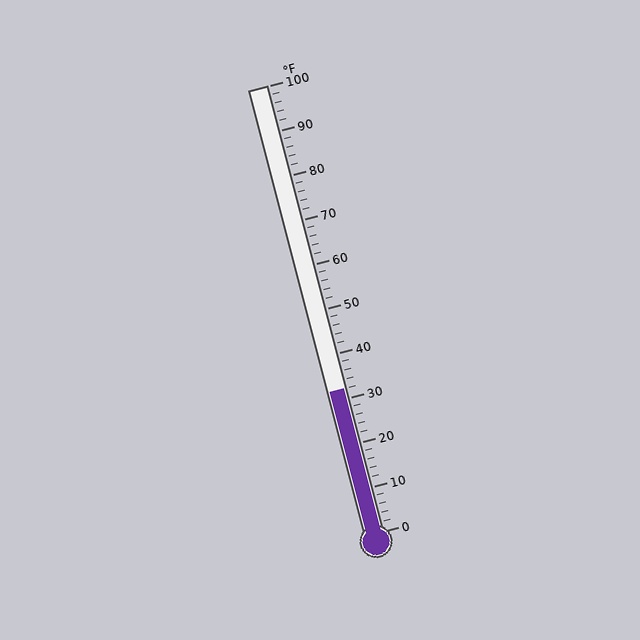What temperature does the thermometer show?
The thermometer shows approximately 32°F.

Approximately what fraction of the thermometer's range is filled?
The thermometer is filled to approximately 30% of its range.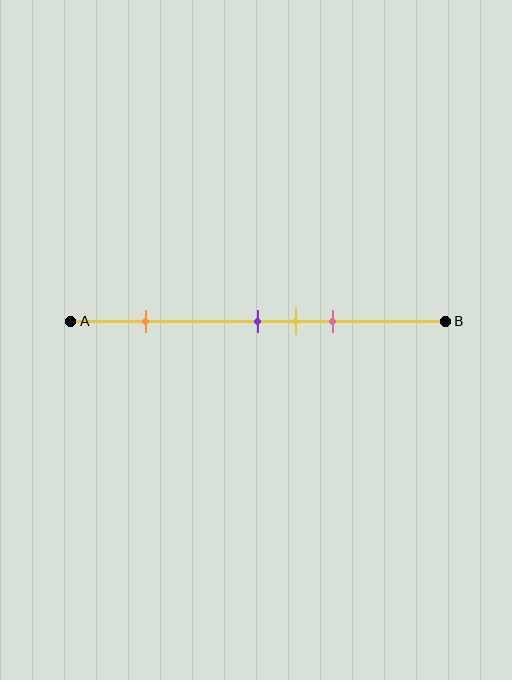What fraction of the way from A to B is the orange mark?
The orange mark is approximately 20% (0.2) of the way from A to B.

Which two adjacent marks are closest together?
The purple and yellow marks are the closest adjacent pair.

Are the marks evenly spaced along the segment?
No, the marks are not evenly spaced.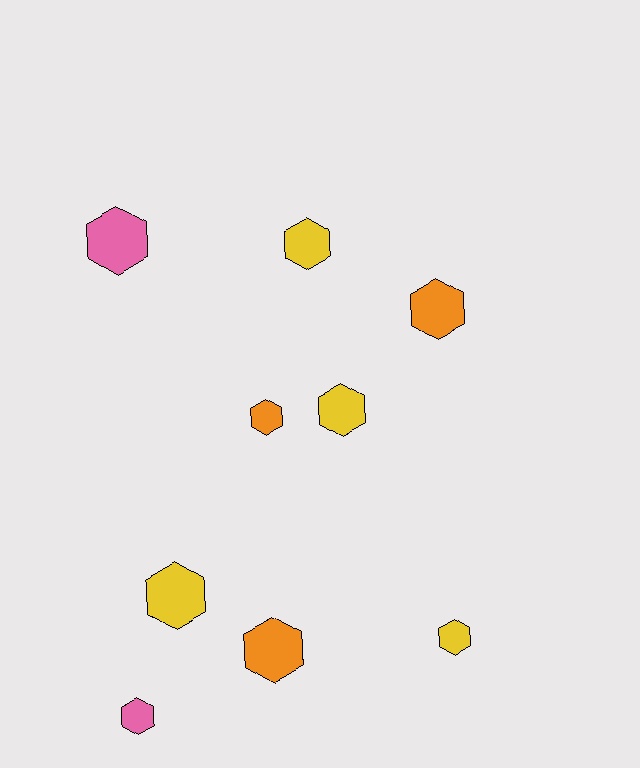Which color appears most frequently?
Yellow, with 4 objects.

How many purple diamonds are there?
There are no purple diamonds.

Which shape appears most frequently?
Hexagon, with 9 objects.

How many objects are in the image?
There are 9 objects.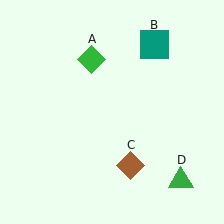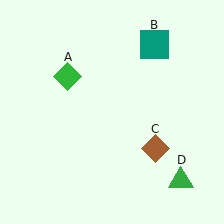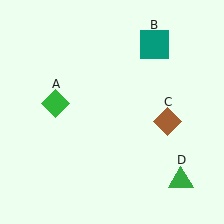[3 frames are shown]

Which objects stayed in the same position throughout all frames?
Teal square (object B) and green triangle (object D) remained stationary.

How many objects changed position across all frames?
2 objects changed position: green diamond (object A), brown diamond (object C).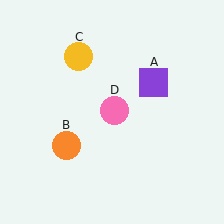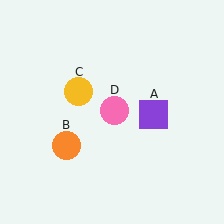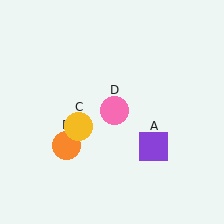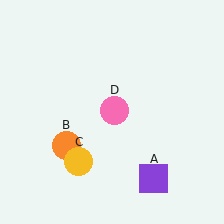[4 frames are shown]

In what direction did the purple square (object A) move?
The purple square (object A) moved down.